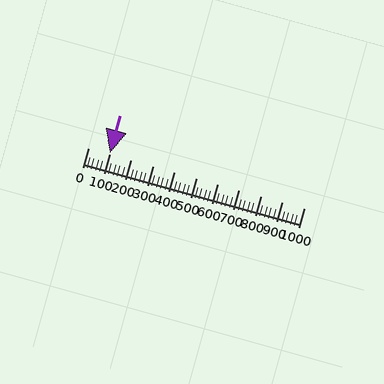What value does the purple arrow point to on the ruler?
The purple arrow points to approximately 100.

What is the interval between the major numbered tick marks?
The major tick marks are spaced 100 units apart.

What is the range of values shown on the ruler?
The ruler shows values from 0 to 1000.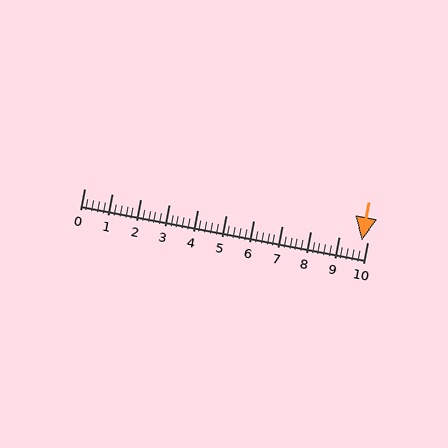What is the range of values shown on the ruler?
The ruler shows values from 0 to 10.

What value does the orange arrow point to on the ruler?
The orange arrow points to approximately 9.8.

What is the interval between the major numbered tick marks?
The major tick marks are spaced 1 units apart.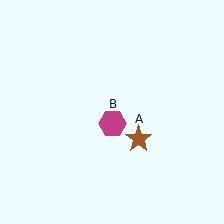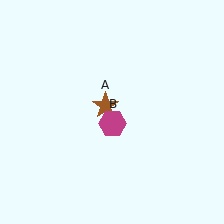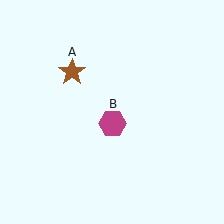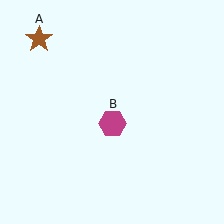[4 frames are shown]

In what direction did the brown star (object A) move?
The brown star (object A) moved up and to the left.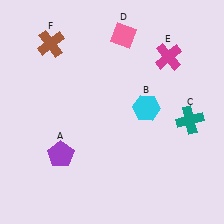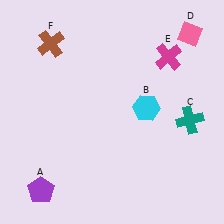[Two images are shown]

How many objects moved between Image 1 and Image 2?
2 objects moved between the two images.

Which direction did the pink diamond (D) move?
The pink diamond (D) moved right.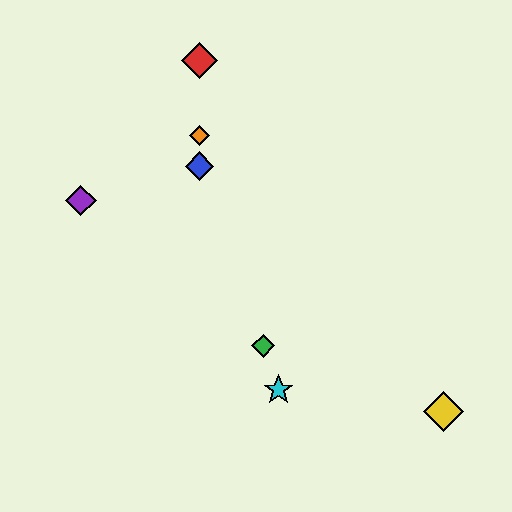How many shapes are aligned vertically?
3 shapes (the red diamond, the blue diamond, the orange diamond) are aligned vertically.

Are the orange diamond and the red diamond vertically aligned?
Yes, both are at x≈199.